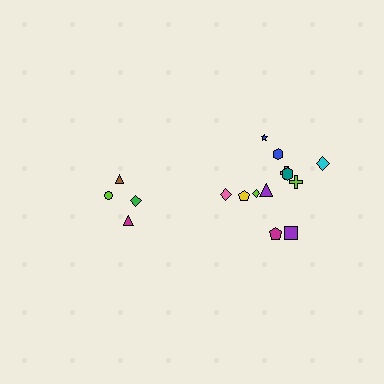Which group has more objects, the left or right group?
The right group.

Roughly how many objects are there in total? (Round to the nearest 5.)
Roughly 15 objects in total.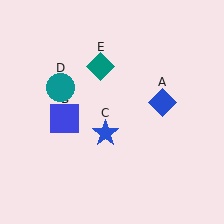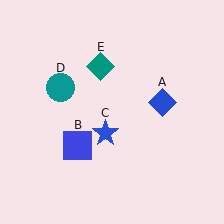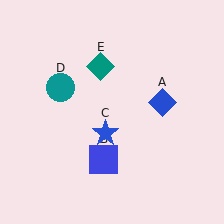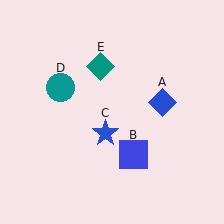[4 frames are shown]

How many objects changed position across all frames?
1 object changed position: blue square (object B).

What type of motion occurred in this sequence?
The blue square (object B) rotated counterclockwise around the center of the scene.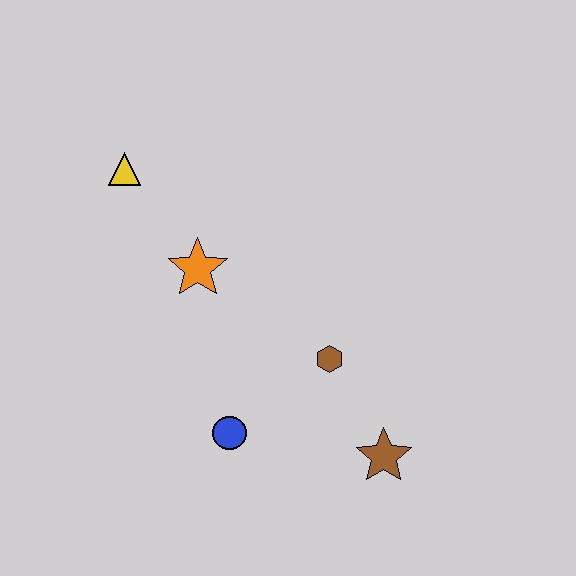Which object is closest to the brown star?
The brown hexagon is closest to the brown star.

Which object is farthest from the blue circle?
The yellow triangle is farthest from the blue circle.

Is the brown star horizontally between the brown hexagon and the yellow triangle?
No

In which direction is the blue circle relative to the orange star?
The blue circle is below the orange star.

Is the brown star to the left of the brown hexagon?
No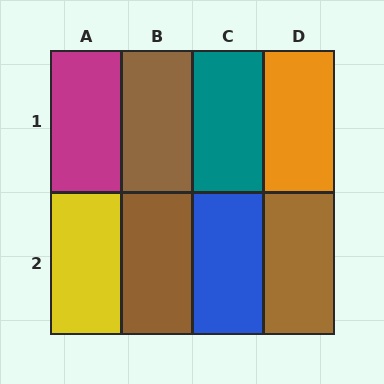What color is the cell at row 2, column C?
Blue.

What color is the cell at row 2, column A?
Yellow.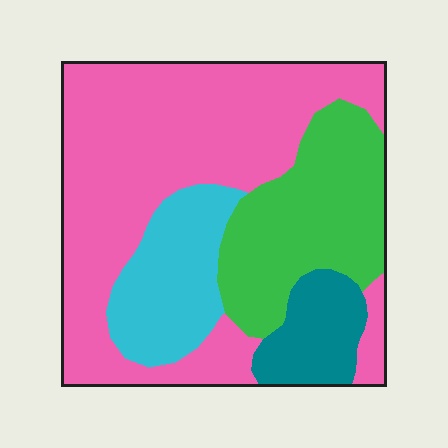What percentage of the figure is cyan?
Cyan covers about 15% of the figure.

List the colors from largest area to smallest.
From largest to smallest: pink, green, cyan, teal.